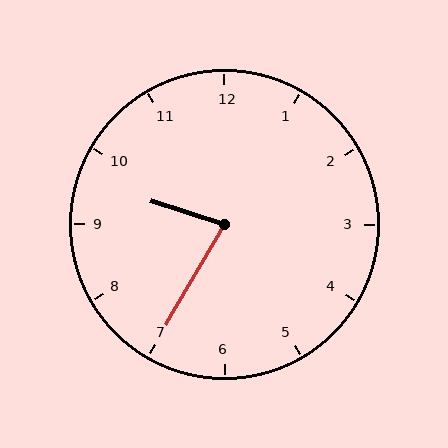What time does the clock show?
9:35.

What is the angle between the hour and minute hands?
Approximately 78 degrees.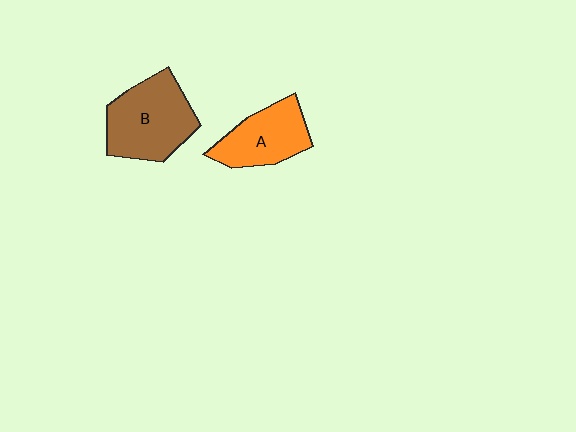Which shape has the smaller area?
Shape A (orange).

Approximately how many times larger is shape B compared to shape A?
Approximately 1.3 times.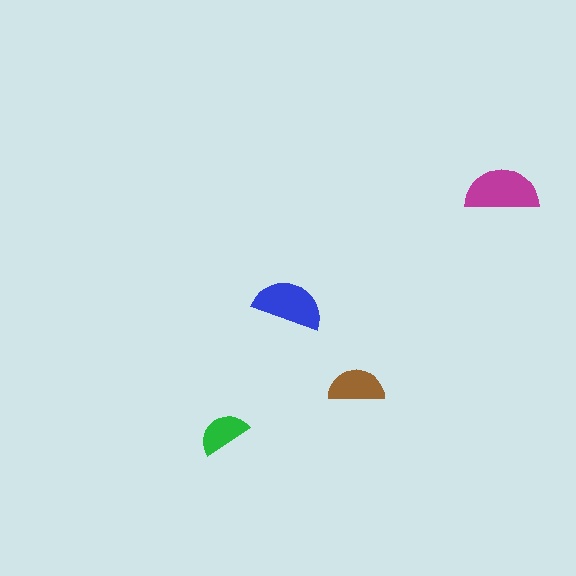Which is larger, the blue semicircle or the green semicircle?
The blue one.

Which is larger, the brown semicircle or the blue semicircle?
The blue one.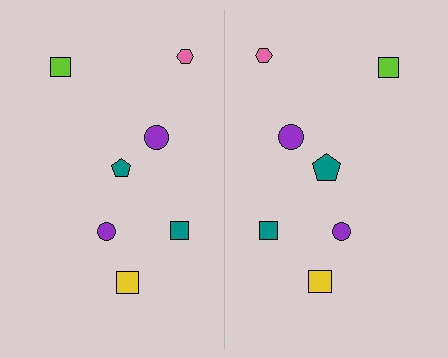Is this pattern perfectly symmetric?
No, the pattern is not perfectly symmetric. The teal pentagon on the right side has a different size than its mirror counterpart.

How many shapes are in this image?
There are 14 shapes in this image.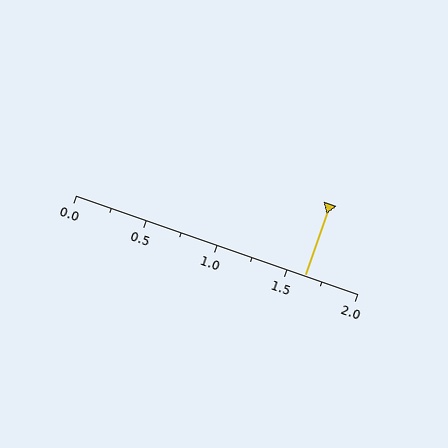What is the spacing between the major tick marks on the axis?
The major ticks are spaced 0.5 apart.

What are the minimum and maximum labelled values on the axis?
The axis runs from 0.0 to 2.0.